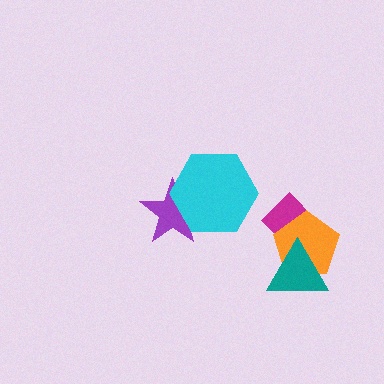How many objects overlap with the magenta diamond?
2 objects overlap with the magenta diamond.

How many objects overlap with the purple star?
1 object overlaps with the purple star.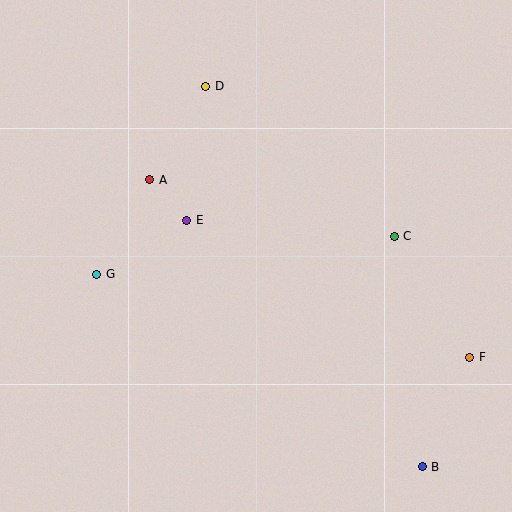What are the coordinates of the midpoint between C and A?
The midpoint between C and A is at (272, 208).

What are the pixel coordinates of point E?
Point E is at (187, 220).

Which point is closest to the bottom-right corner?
Point B is closest to the bottom-right corner.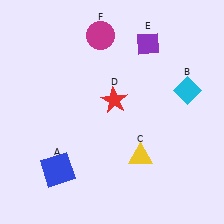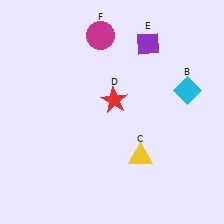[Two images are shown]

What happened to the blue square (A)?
The blue square (A) was removed in Image 2. It was in the bottom-left area of Image 1.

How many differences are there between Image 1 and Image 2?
There is 1 difference between the two images.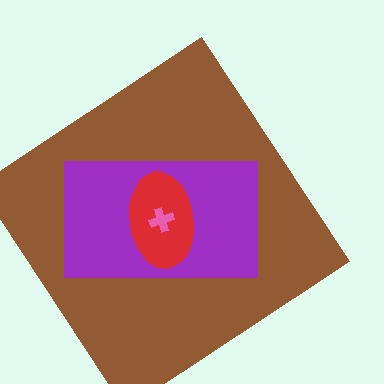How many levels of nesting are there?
4.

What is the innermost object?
The pink cross.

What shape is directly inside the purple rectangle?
The red ellipse.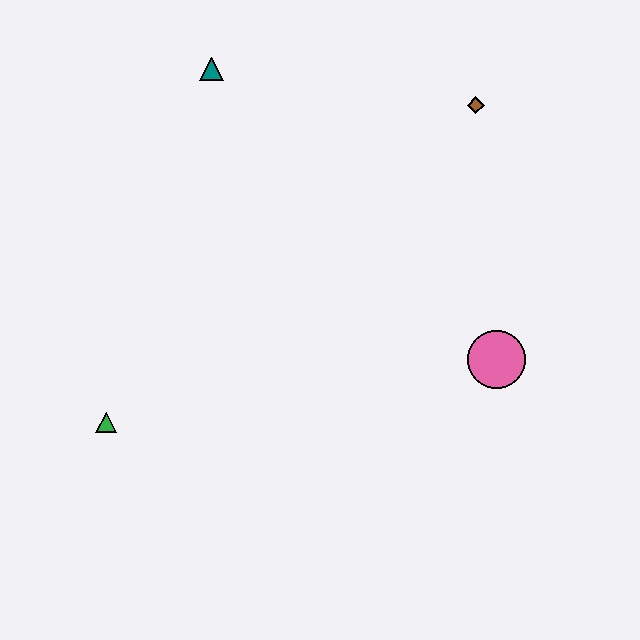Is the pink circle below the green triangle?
No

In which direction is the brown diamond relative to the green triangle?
The brown diamond is to the right of the green triangle.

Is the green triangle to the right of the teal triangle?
No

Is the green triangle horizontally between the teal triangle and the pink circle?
No